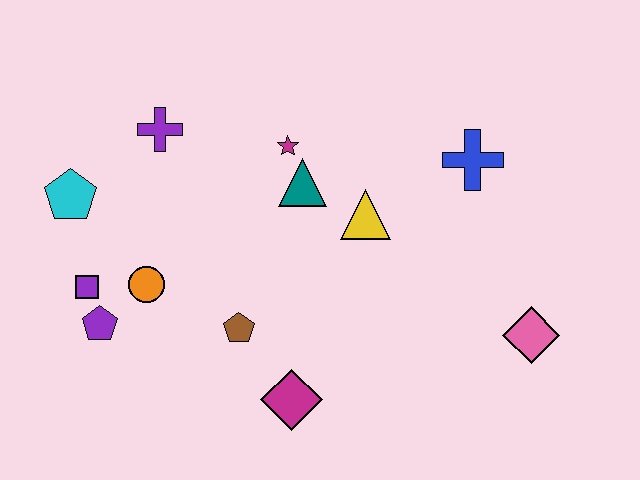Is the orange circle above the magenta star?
No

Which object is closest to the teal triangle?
The magenta star is closest to the teal triangle.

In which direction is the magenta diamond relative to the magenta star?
The magenta diamond is below the magenta star.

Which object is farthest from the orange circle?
The pink diamond is farthest from the orange circle.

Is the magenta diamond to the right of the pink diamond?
No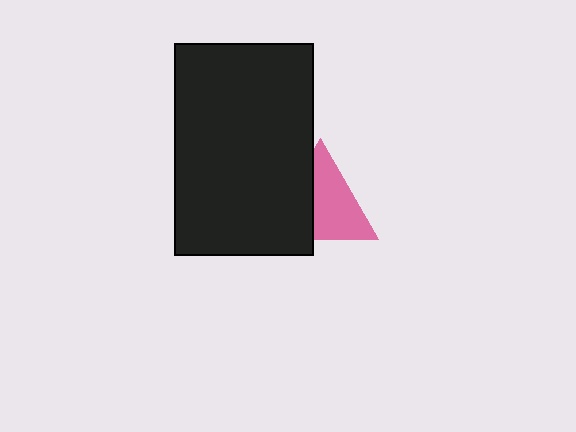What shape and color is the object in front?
The object in front is a black rectangle.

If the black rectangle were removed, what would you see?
You would see the complete pink triangle.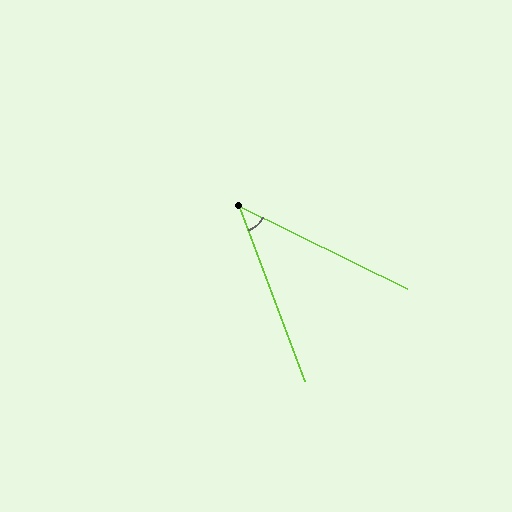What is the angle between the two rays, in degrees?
Approximately 43 degrees.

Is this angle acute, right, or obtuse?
It is acute.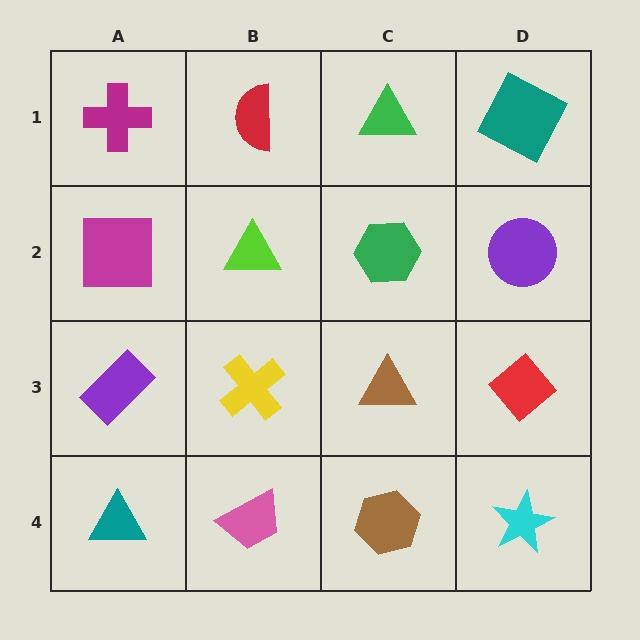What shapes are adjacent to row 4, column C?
A brown triangle (row 3, column C), a pink trapezoid (row 4, column B), a cyan star (row 4, column D).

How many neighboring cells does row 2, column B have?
4.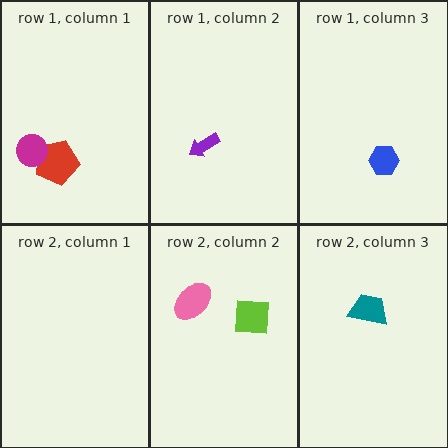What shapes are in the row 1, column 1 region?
The red pentagon, the magenta circle.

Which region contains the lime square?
The row 2, column 2 region.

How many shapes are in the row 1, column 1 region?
2.